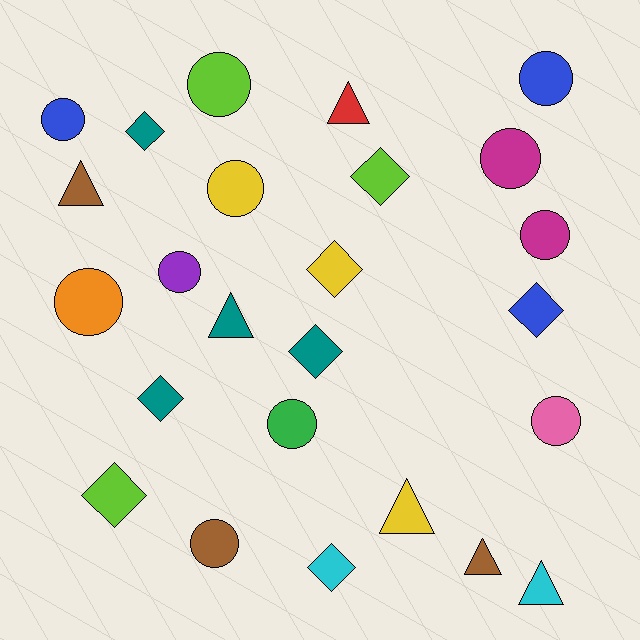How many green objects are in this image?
There is 1 green object.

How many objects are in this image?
There are 25 objects.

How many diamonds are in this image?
There are 8 diamonds.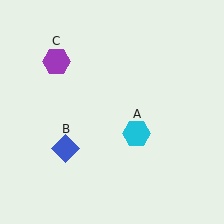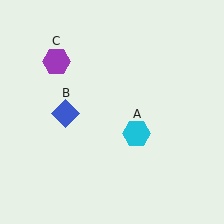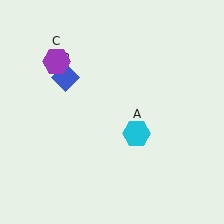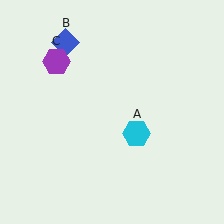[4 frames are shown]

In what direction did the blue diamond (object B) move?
The blue diamond (object B) moved up.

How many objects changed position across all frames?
1 object changed position: blue diamond (object B).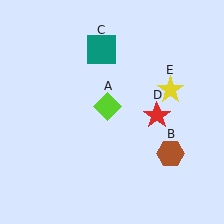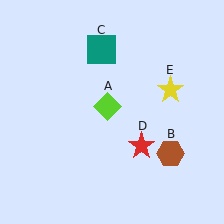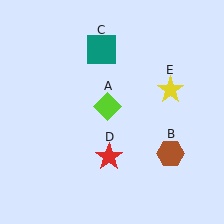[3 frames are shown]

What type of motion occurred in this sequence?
The red star (object D) rotated clockwise around the center of the scene.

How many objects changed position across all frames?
1 object changed position: red star (object D).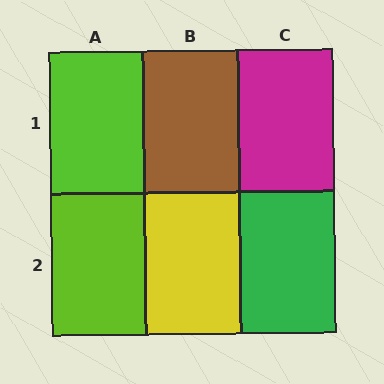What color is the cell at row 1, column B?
Brown.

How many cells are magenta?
1 cell is magenta.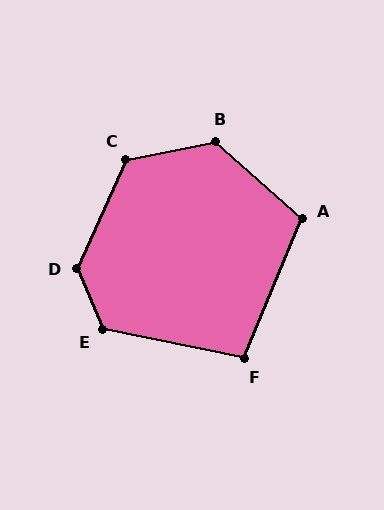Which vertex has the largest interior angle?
D, at approximately 133 degrees.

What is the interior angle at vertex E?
Approximately 125 degrees (obtuse).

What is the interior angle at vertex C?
Approximately 126 degrees (obtuse).